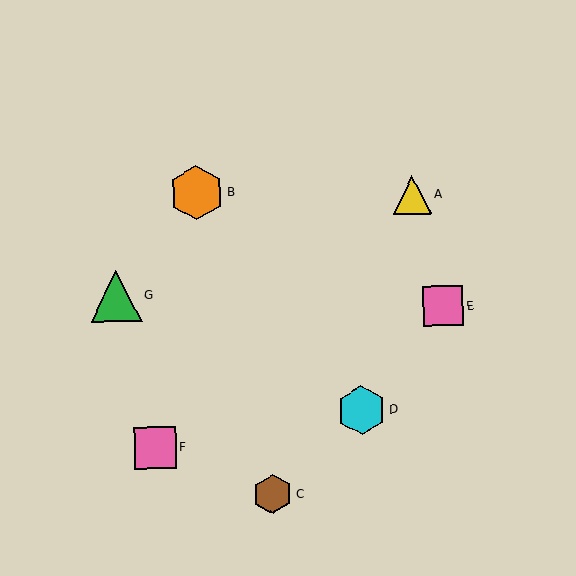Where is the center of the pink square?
The center of the pink square is at (155, 448).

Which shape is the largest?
The orange hexagon (labeled B) is the largest.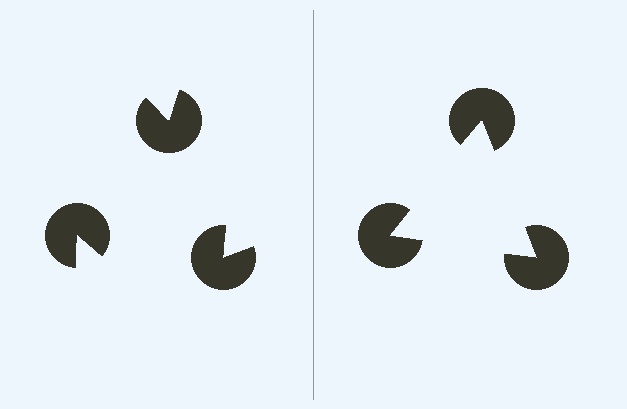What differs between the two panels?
The pac-man discs are positioned identically on both sides; only the wedge orientations differ. On the right they align to a triangle; on the left they are misaligned.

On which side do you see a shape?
An illusory triangle appears on the right side. On the left side the wedge cuts are rotated, so no coherent shape forms.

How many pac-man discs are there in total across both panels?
6 — 3 on each side.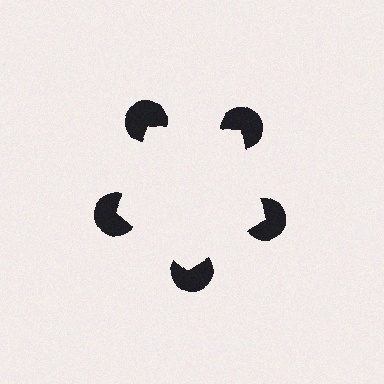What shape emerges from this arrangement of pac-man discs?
An illusory pentagon — its edges are inferred from the aligned wedge cuts in the pac-man discs, not physically drawn.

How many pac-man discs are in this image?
There are 5 — one at each vertex of the illusory pentagon.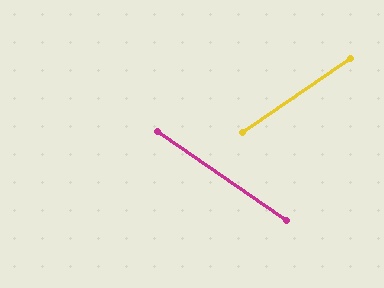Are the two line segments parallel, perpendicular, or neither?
Neither parallel nor perpendicular — they differ by about 69°.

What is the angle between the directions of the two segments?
Approximately 69 degrees.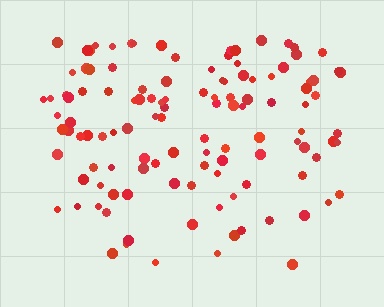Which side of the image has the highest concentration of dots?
The top.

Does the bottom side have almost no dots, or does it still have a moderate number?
Still a moderate number, just noticeably fewer than the top.